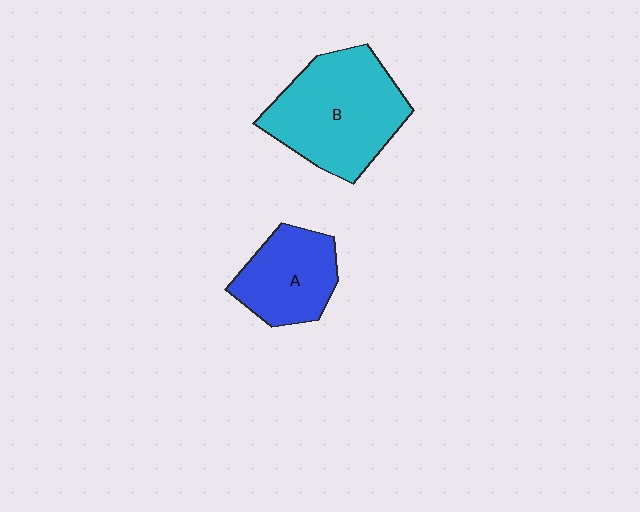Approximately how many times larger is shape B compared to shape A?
Approximately 1.6 times.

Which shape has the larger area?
Shape B (cyan).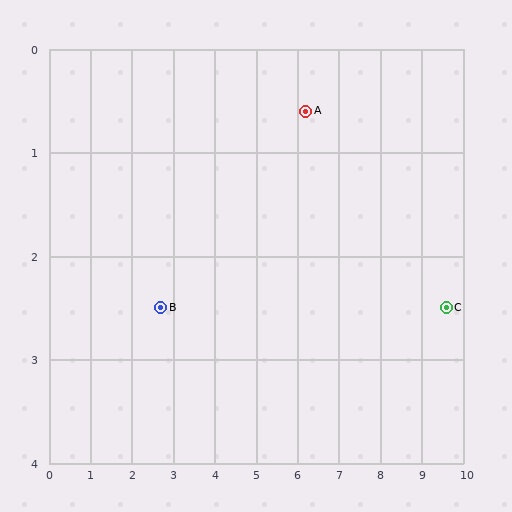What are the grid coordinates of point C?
Point C is at approximately (9.6, 2.5).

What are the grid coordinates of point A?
Point A is at approximately (6.2, 0.6).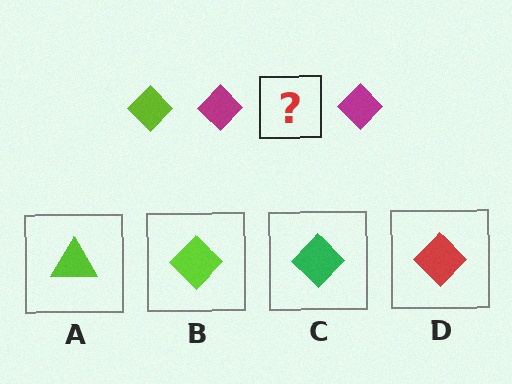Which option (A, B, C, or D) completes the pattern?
B.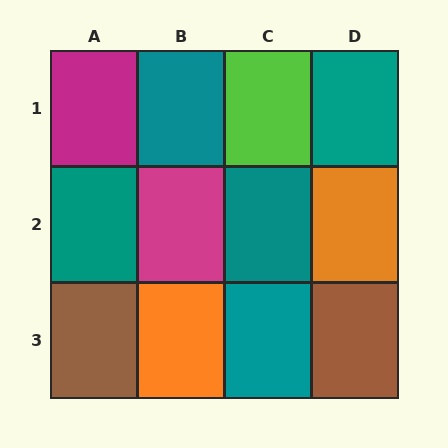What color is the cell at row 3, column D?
Brown.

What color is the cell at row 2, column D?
Orange.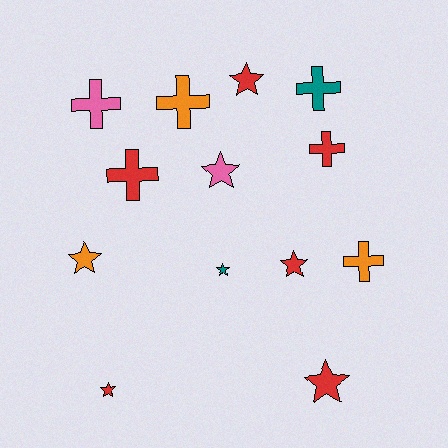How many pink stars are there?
There is 1 pink star.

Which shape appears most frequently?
Star, with 7 objects.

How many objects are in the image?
There are 13 objects.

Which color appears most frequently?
Red, with 6 objects.